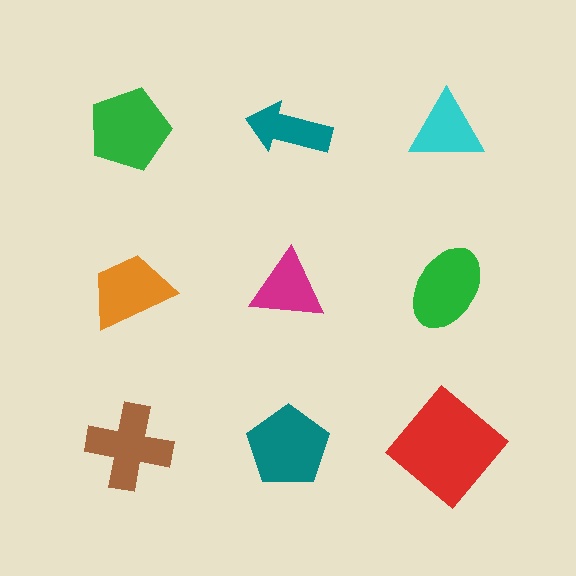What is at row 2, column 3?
A green ellipse.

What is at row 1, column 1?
A green pentagon.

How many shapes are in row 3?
3 shapes.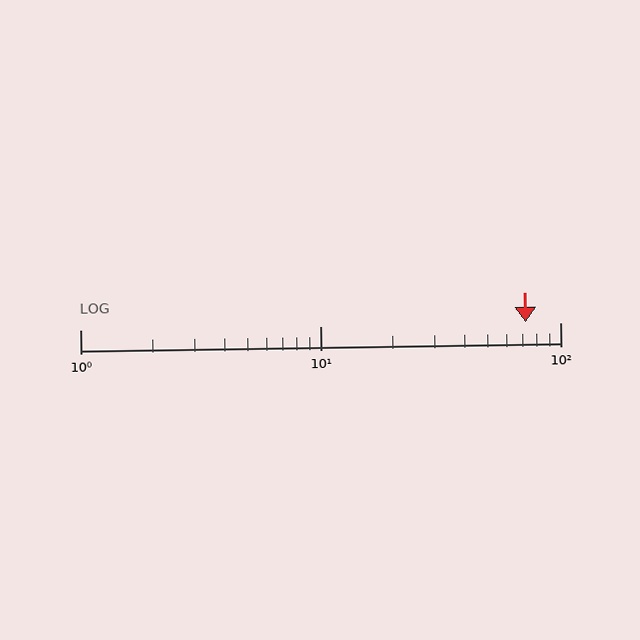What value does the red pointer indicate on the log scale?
The pointer indicates approximately 72.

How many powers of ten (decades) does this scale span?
The scale spans 2 decades, from 1 to 100.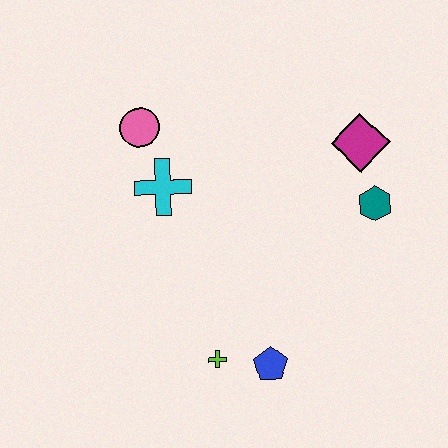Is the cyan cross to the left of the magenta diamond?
Yes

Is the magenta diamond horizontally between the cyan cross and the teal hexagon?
Yes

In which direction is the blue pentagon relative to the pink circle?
The blue pentagon is below the pink circle.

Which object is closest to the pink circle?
The cyan cross is closest to the pink circle.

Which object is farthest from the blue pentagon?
The pink circle is farthest from the blue pentagon.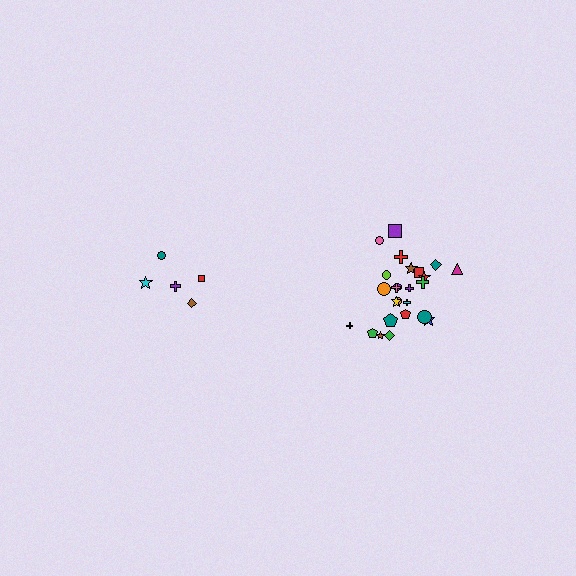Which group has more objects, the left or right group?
The right group.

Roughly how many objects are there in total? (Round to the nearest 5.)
Roughly 30 objects in total.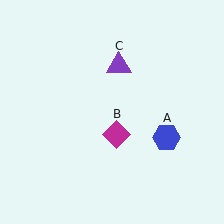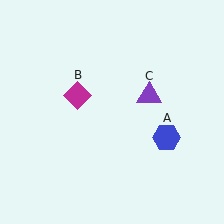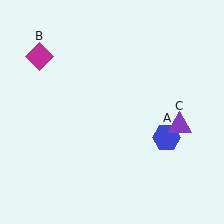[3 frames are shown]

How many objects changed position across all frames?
2 objects changed position: magenta diamond (object B), purple triangle (object C).